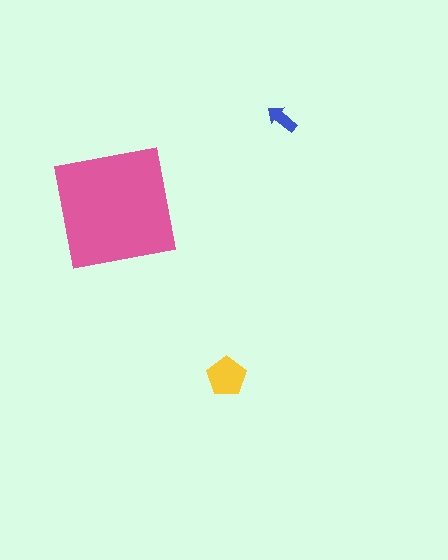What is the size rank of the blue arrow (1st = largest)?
3rd.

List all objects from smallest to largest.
The blue arrow, the yellow pentagon, the pink square.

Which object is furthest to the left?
The pink square is leftmost.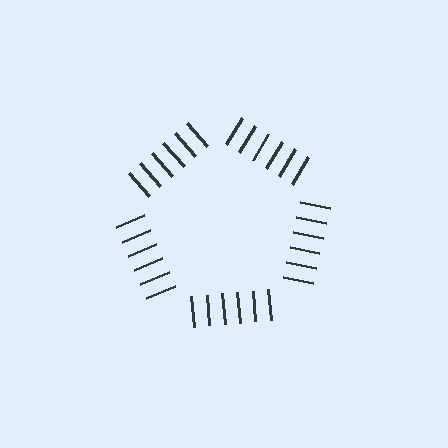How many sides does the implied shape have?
5 sides — the line-ends trace a pentagon.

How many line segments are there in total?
30 — 6 along each of the 5 edges.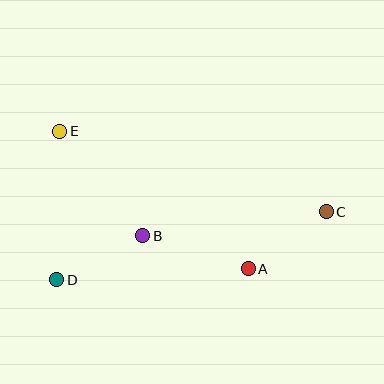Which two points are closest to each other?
Points A and C are closest to each other.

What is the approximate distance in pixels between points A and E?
The distance between A and E is approximately 233 pixels.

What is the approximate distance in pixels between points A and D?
The distance between A and D is approximately 192 pixels.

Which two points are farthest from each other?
Points C and E are farthest from each other.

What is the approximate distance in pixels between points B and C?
The distance between B and C is approximately 185 pixels.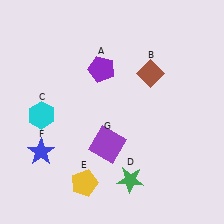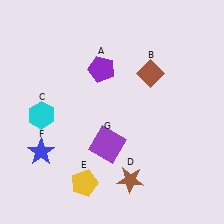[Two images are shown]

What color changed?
The star (D) changed from green in Image 1 to brown in Image 2.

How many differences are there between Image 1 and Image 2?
There is 1 difference between the two images.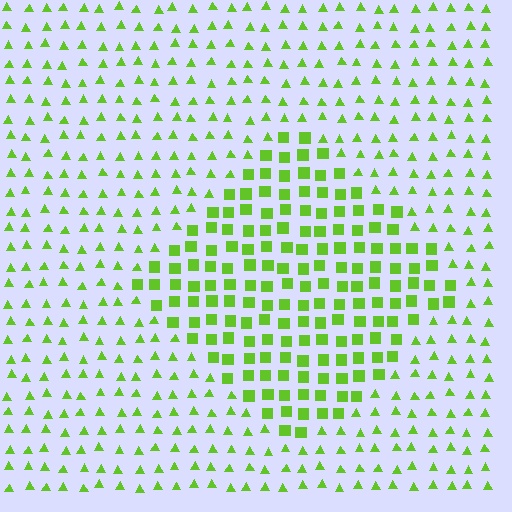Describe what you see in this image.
The image is filled with small lime elements arranged in a uniform grid. A diamond-shaped region contains squares, while the surrounding area contains triangles. The boundary is defined purely by the change in element shape.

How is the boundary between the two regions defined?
The boundary is defined by a change in element shape: squares inside vs. triangles outside. All elements share the same color and spacing.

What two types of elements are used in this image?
The image uses squares inside the diamond region and triangles outside it.